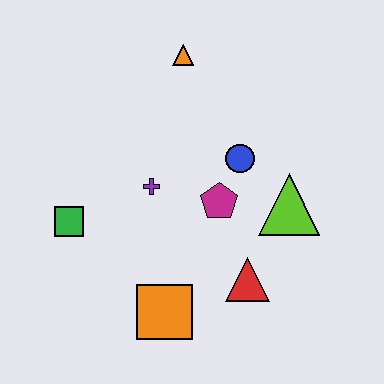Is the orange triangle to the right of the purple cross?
Yes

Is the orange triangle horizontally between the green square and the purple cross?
No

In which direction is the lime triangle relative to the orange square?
The lime triangle is to the right of the orange square.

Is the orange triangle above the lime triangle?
Yes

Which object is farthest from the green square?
The lime triangle is farthest from the green square.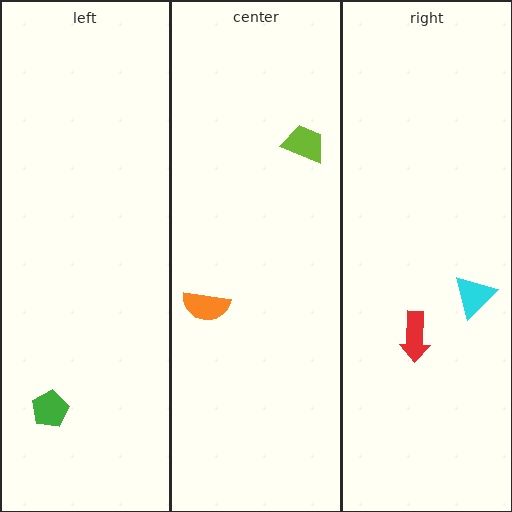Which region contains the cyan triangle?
The right region.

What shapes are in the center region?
The lime trapezoid, the orange semicircle.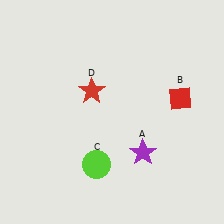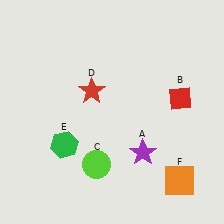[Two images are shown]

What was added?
A green hexagon (E), an orange square (F) were added in Image 2.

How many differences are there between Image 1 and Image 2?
There are 2 differences between the two images.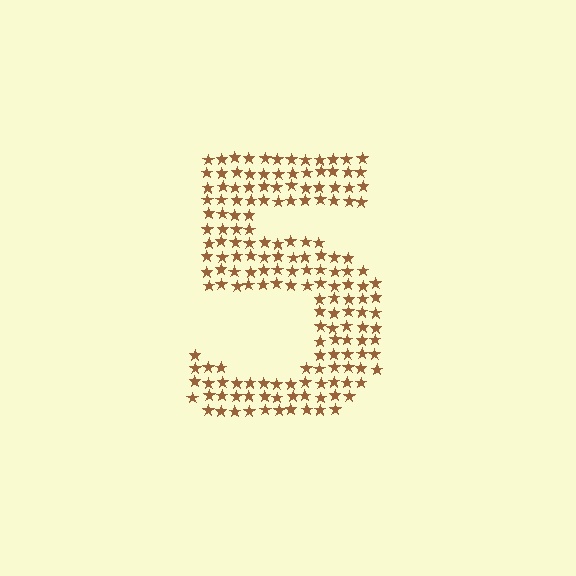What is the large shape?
The large shape is the digit 5.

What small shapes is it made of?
It is made of small stars.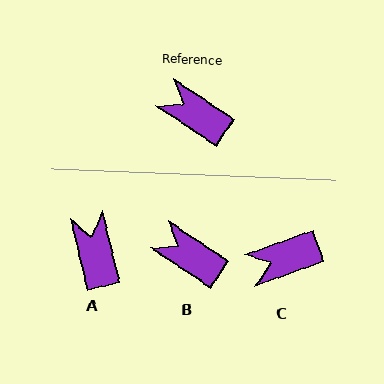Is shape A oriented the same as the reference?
No, it is off by about 43 degrees.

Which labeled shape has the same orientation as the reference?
B.